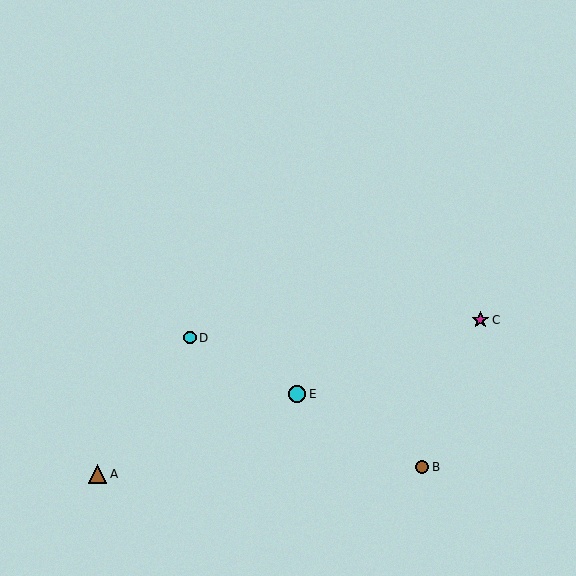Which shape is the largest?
The brown triangle (labeled A) is the largest.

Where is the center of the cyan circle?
The center of the cyan circle is at (297, 394).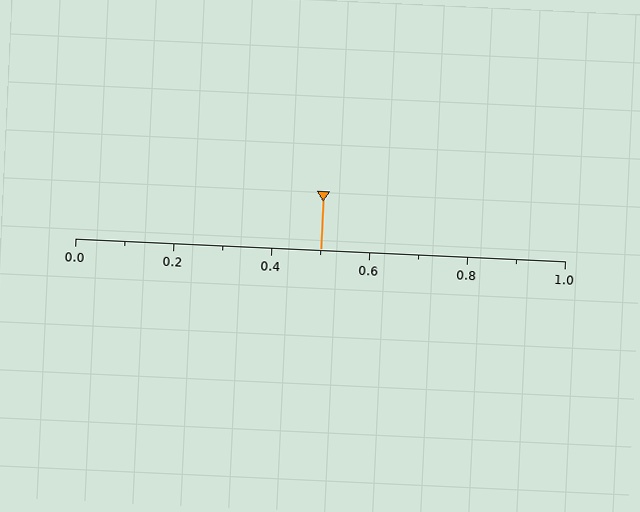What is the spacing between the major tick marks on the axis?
The major ticks are spaced 0.2 apart.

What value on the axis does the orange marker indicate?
The marker indicates approximately 0.5.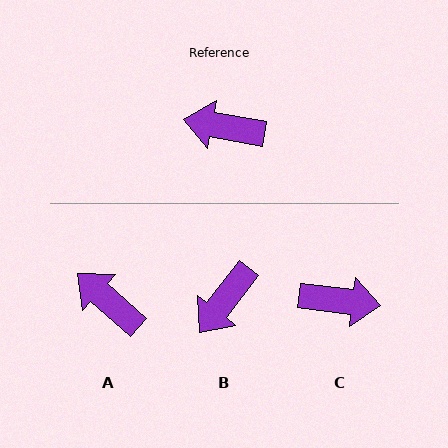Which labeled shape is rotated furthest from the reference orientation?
C, about 176 degrees away.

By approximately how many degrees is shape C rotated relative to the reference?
Approximately 176 degrees clockwise.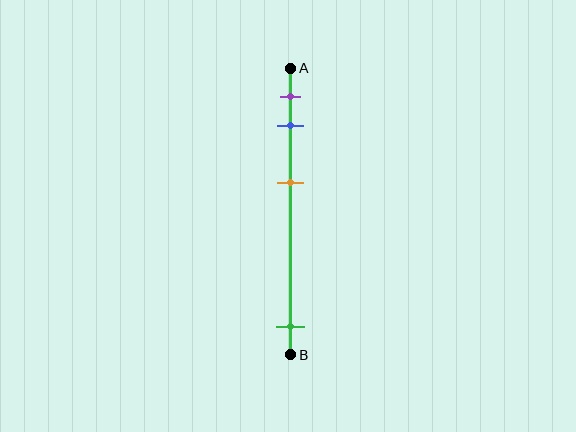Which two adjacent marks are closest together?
The purple and blue marks are the closest adjacent pair.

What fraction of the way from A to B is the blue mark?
The blue mark is approximately 20% (0.2) of the way from A to B.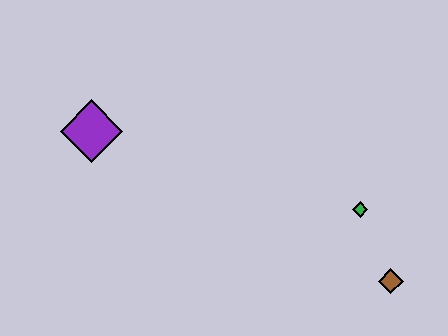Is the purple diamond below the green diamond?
No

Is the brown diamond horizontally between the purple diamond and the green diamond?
No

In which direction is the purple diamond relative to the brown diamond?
The purple diamond is to the left of the brown diamond.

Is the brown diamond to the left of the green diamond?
No